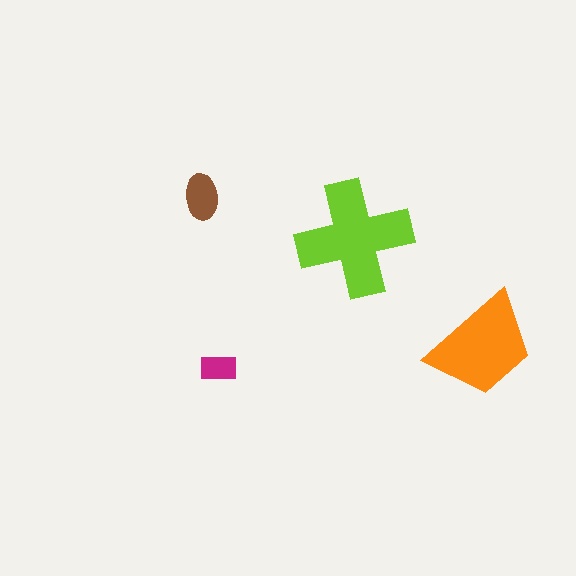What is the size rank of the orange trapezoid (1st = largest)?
2nd.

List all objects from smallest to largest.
The magenta rectangle, the brown ellipse, the orange trapezoid, the lime cross.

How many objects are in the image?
There are 4 objects in the image.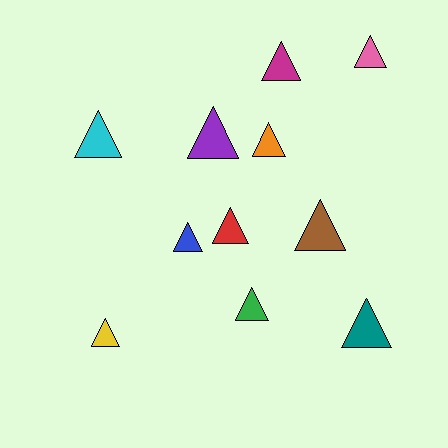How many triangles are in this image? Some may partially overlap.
There are 11 triangles.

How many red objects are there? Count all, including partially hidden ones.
There is 1 red object.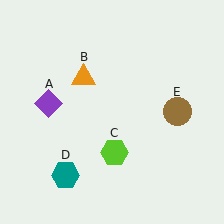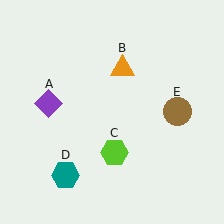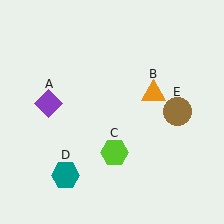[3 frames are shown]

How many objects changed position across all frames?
1 object changed position: orange triangle (object B).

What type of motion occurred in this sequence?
The orange triangle (object B) rotated clockwise around the center of the scene.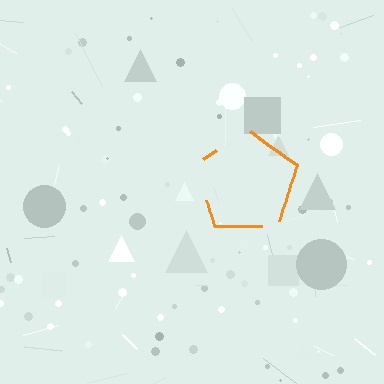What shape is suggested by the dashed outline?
The dashed outline suggests a pentagon.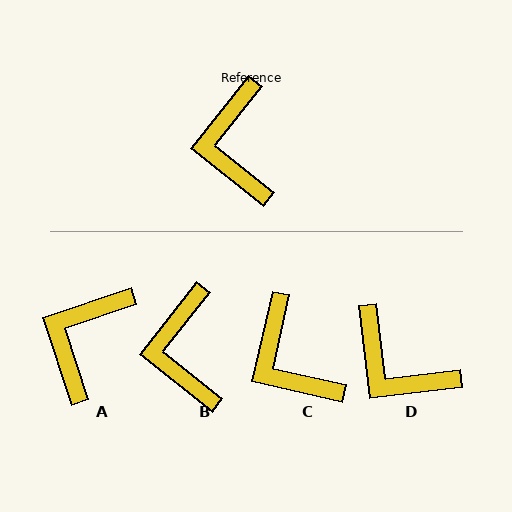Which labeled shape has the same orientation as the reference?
B.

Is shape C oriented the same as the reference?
No, it is off by about 26 degrees.